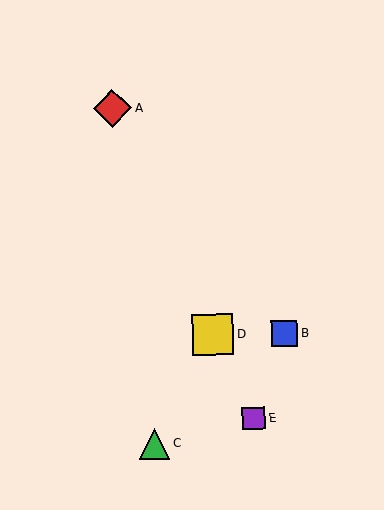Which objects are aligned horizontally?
Objects B, D are aligned horizontally.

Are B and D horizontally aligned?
Yes, both are at y≈333.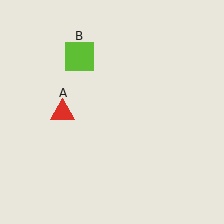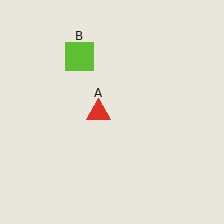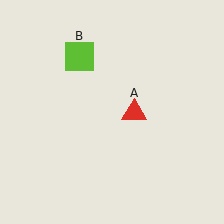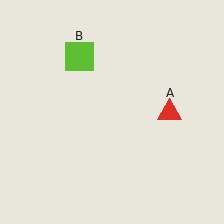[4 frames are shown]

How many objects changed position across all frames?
1 object changed position: red triangle (object A).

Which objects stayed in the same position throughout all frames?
Lime square (object B) remained stationary.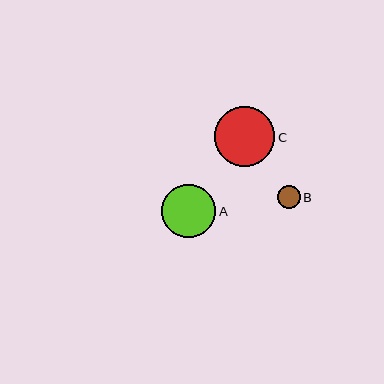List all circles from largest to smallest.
From largest to smallest: C, A, B.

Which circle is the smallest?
Circle B is the smallest with a size of approximately 22 pixels.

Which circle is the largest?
Circle C is the largest with a size of approximately 61 pixels.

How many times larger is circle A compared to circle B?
Circle A is approximately 2.4 times the size of circle B.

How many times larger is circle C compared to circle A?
Circle C is approximately 1.1 times the size of circle A.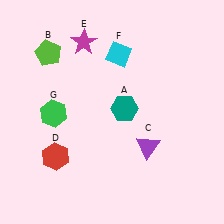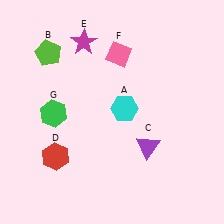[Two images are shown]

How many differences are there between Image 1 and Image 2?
There are 2 differences between the two images.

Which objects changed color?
A changed from teal to cyan. F changed from cyan to pink.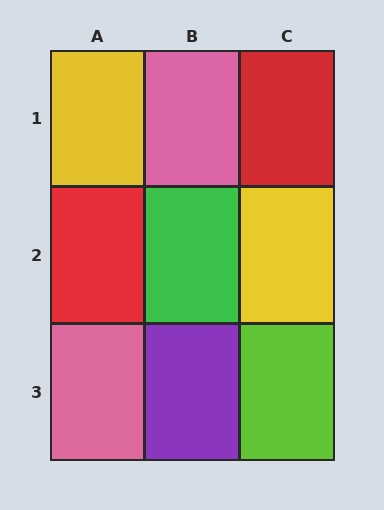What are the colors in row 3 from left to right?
Pink, purple, lime.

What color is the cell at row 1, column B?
Pink.